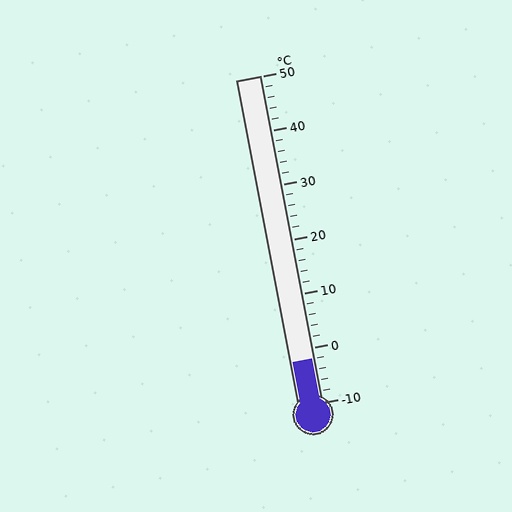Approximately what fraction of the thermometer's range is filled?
The thermometer is filled to approximately 15% of its range.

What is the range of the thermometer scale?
The thermometer scale ranges from -10°C to 50°C.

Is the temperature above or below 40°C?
The temperature is below 40°C.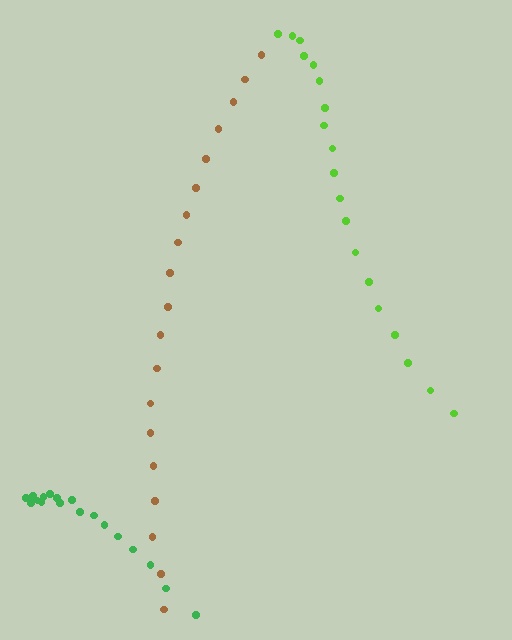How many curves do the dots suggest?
There are 3 distinct paths.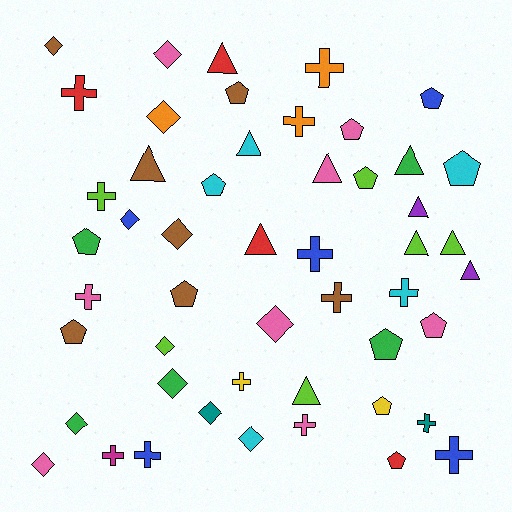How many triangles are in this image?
There are 11 triangles.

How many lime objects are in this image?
There are 6 lime objects.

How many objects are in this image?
There are 50 objects.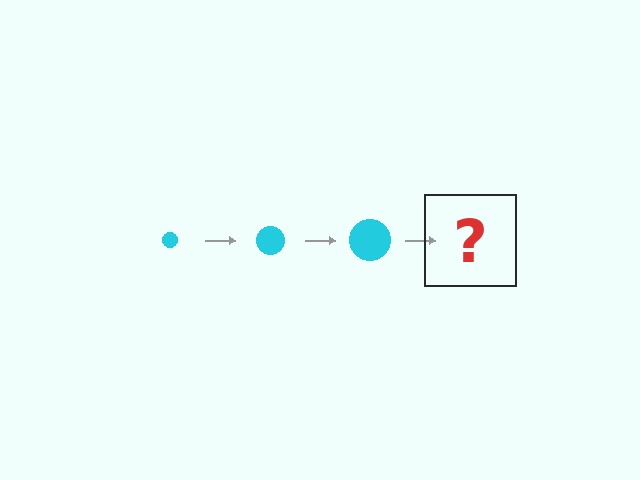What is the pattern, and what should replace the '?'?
The pattern is that the circle gets progressively larger each step. The '?' should be a cyan circle, larger than the previous one.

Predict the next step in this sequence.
The next step is a cyan circle, larger than the previous one.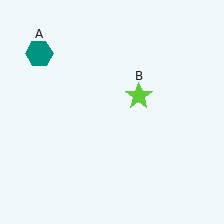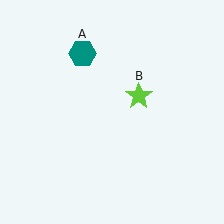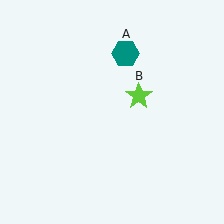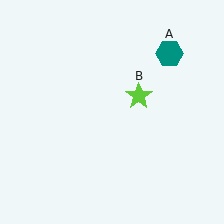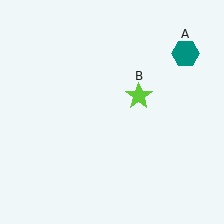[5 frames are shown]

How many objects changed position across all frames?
1 object changed position: teal hexagon (object A).